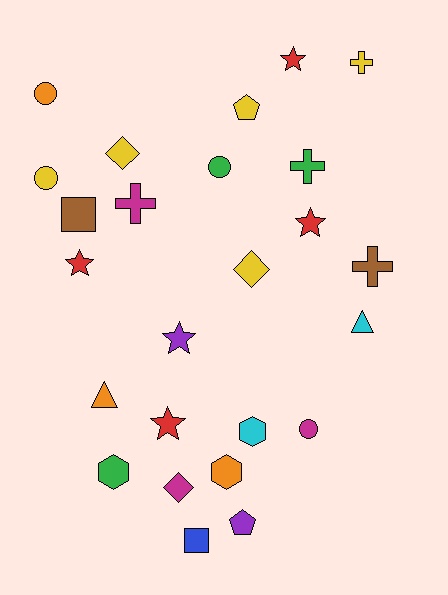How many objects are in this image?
There are 25 objects.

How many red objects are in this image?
There are 4 red objects.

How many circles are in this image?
There are 4 circles.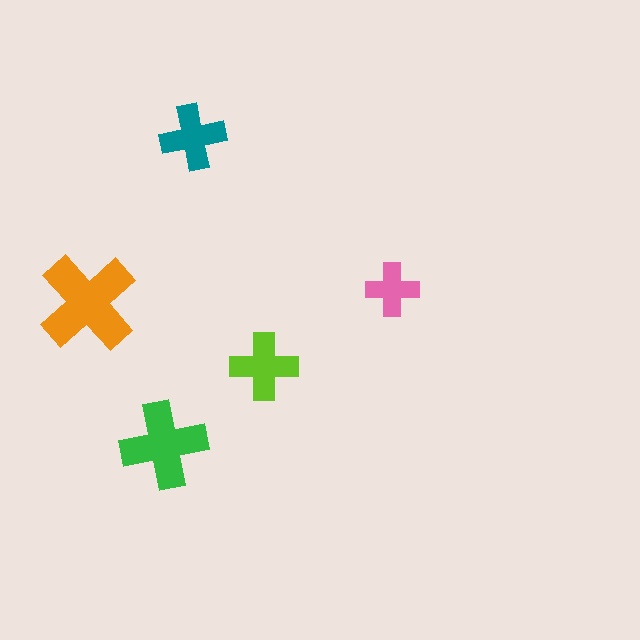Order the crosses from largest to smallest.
the orange one, the green one, the lime one, the teal one, the pink one.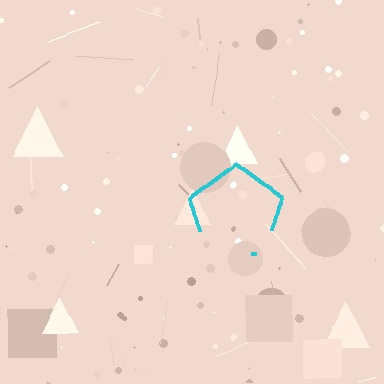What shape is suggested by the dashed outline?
The dashed outline suggests a pentagon.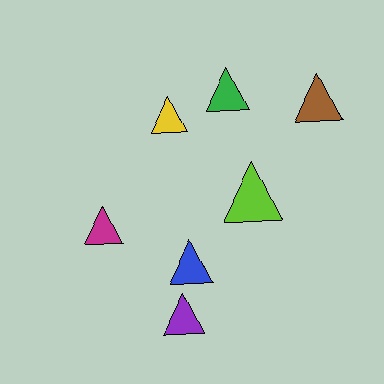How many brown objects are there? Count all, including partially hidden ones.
There is 1 brown object.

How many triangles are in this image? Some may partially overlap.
There are 7 triangles.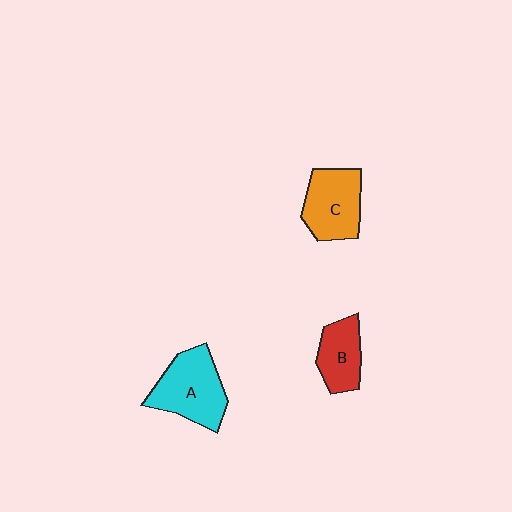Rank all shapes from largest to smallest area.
From largest to smallest: A (cyan), C (orange), B (red).